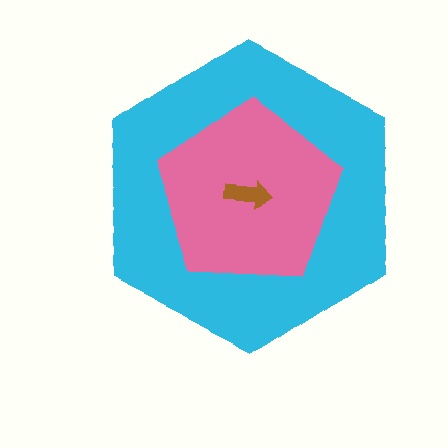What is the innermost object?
The brown arrow.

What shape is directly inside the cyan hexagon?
The pink pentagon.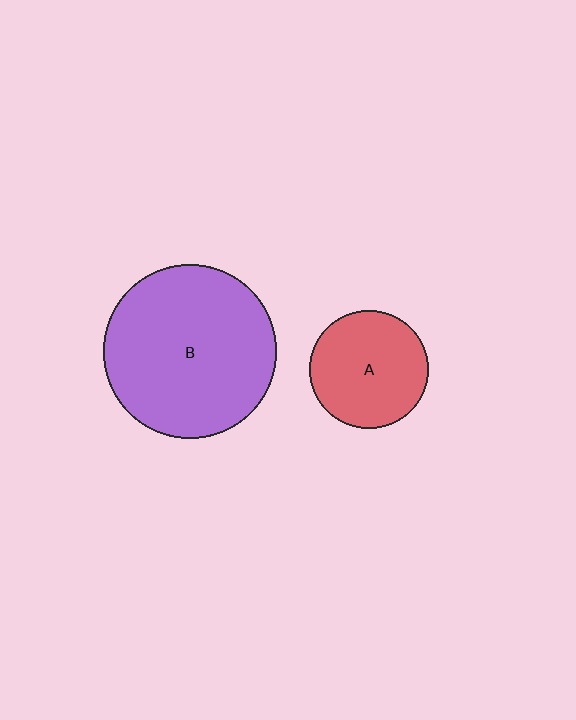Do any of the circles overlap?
No, none of the circles overlap.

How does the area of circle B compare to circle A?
Approximately 2.1 times.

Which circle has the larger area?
Circle B (purple).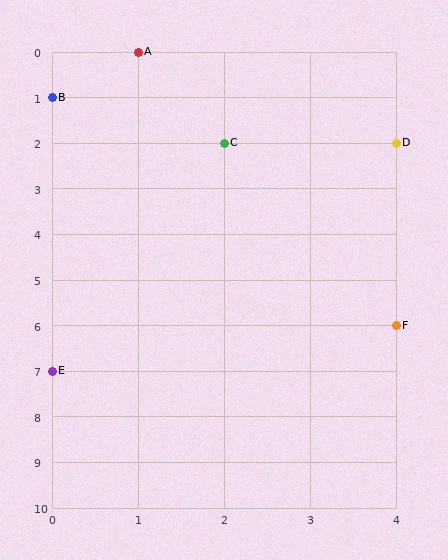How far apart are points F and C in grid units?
Points F and C are 2 columns and 4 rows apart (about 4.5 grid units diagonally).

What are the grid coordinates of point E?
Point E is at grid coordinates (0, 7).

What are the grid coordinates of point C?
Point C is at grid coordinates (2, 2).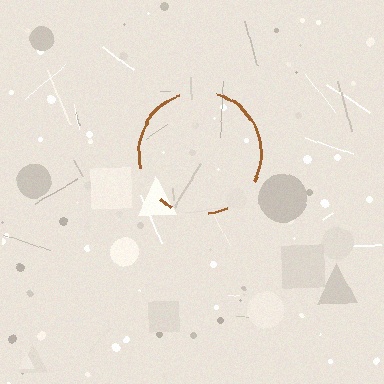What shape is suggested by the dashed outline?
The dashed outline suggests a circle.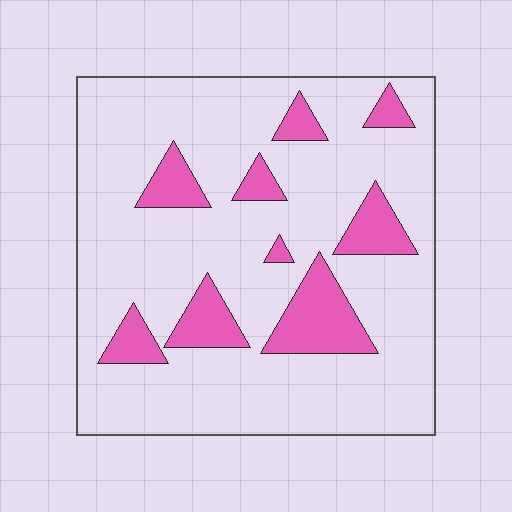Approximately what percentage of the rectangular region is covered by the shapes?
Approximately 15%.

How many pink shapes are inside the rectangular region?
9.